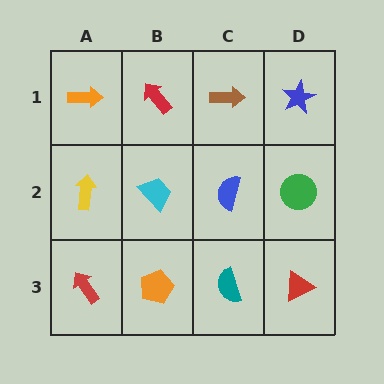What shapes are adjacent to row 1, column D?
A green circle (row 2, column D), a brown arrow (row 1, column C).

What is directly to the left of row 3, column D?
A teal semicircle.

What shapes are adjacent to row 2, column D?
A blue star (row 1, column D), a red triangle (row 3, column D), a blue semicircle (row 2, column C).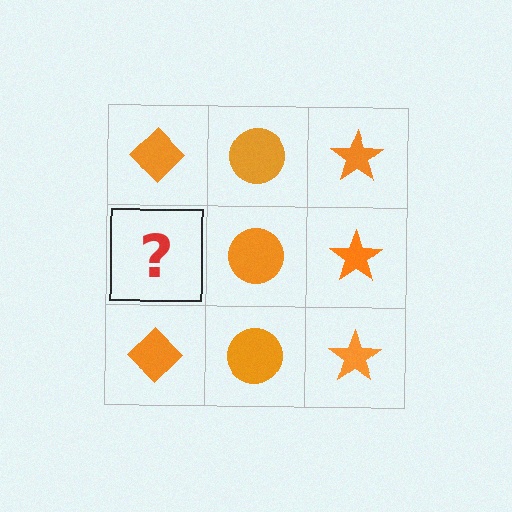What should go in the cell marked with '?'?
The missing cell should contain an orange diamond.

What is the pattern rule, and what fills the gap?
The rule is that each column has a consistent shape. The gap should be filled with an orange diamond.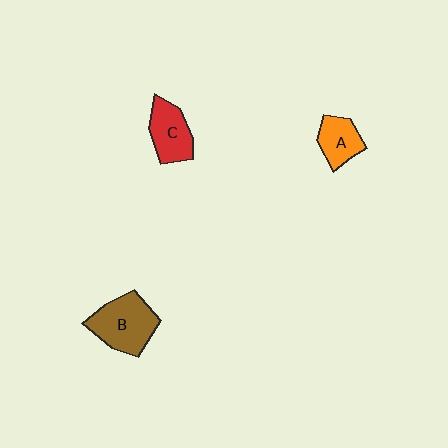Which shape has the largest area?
Shape B (brown).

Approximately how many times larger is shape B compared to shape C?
Approximately 1.4 times.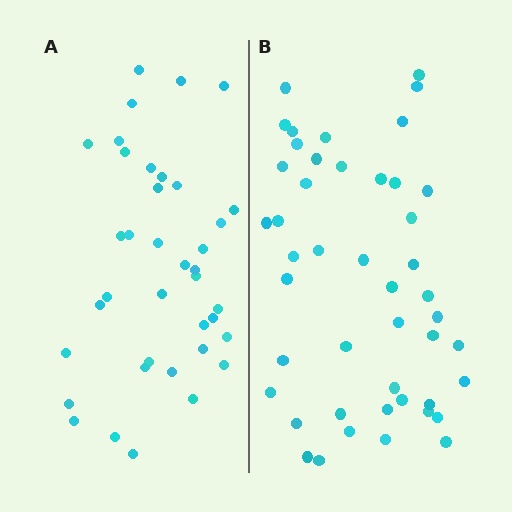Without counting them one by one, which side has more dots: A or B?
Region B (the right region) has more dots.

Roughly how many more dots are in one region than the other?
Region B has roughly 8 or so more dots than region A.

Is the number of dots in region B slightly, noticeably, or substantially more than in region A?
Region B has only slightly more — the two regions are fairly close. The ratio is roughly 1.2 to 1.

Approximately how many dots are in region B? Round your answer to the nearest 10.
About 50 dots. (The exact count is 46, which rounds to 50.)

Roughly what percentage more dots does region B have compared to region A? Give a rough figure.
About 20% more.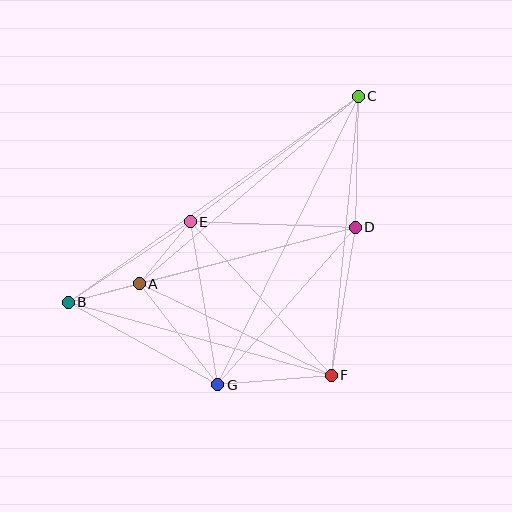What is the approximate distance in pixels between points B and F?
The distance between B and F is approximately 273 pixels.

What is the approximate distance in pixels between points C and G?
The distance between C and G is approximately 321 pixels.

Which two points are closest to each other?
Points A and B are closest to each other.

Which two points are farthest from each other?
Points B and C are farthest from each other.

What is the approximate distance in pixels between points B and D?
The distance between B and D is approximately 297 pixels.